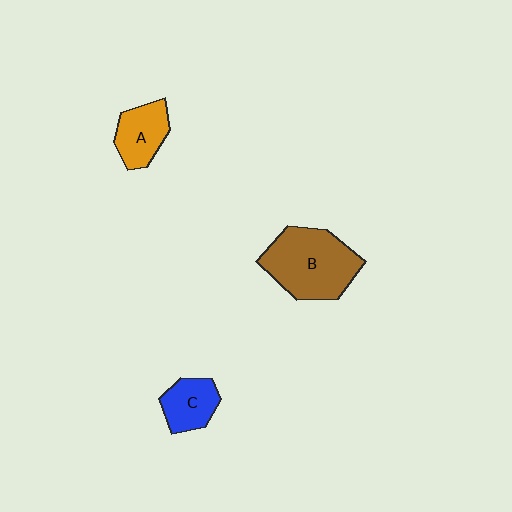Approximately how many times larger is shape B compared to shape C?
Approximately 2.1 times.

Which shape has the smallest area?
Shape C (blue).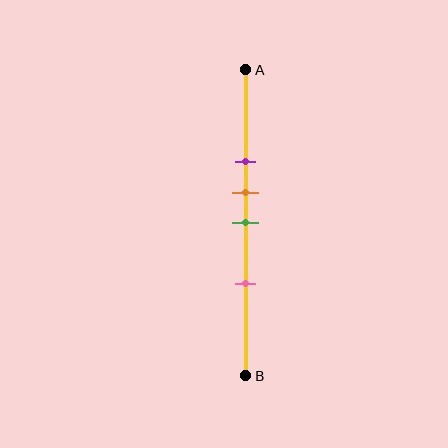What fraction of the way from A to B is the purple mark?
The purple mark is approximately 30% (0.3) of the way from A to B.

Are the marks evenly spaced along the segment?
No, the marks are not evenly spaced.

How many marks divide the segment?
There are 4 marks dividing the segment.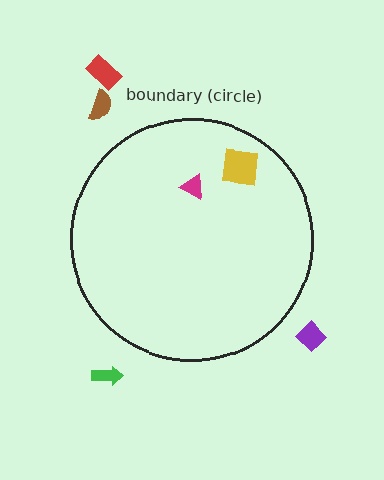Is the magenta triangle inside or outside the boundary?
Inside.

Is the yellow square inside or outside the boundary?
Inside.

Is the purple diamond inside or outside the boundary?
Outside.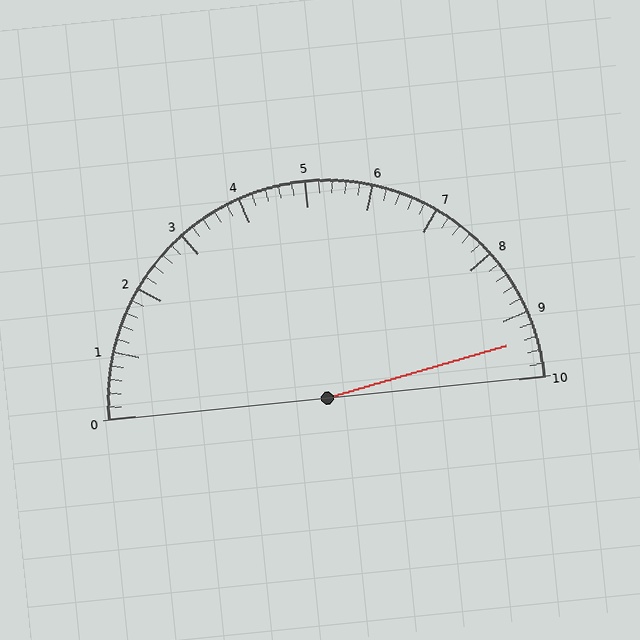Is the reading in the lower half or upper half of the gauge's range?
The reading is in the upper half of the range (0 to 10).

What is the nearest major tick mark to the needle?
The nearest major tick mark is 9.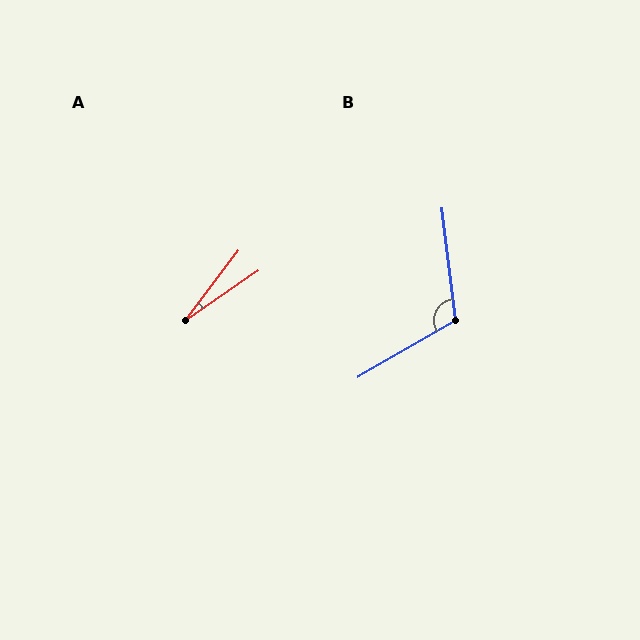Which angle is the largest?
B, at approximately 114 degrees.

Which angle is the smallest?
A, at approximately 18 degrees.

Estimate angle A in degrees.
Approximately 18 degrees.